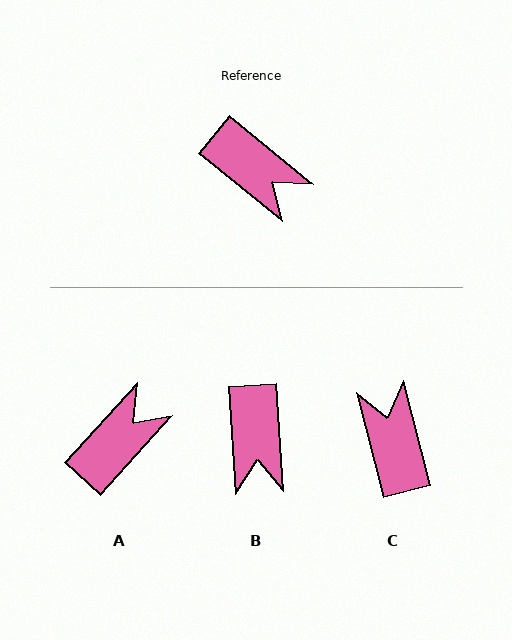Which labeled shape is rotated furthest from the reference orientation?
C, about 144 degrees away.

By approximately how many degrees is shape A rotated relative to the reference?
Approximately 87 degrees counter-clockwise.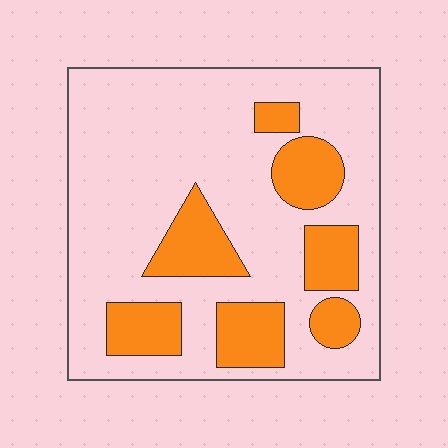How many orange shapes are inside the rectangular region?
7.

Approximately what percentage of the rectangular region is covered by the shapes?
Approximately 25%.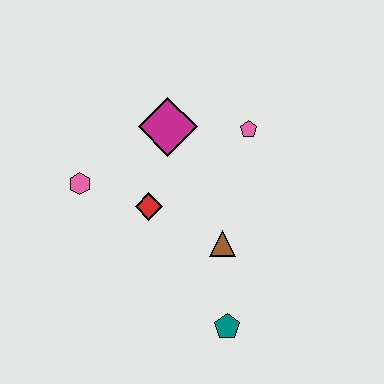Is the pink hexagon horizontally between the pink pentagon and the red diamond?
No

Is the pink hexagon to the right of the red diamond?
No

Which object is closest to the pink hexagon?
The red diamond is closest to the pink hexagon.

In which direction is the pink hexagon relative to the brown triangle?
The pink hexagon is to the left of the brown triangle.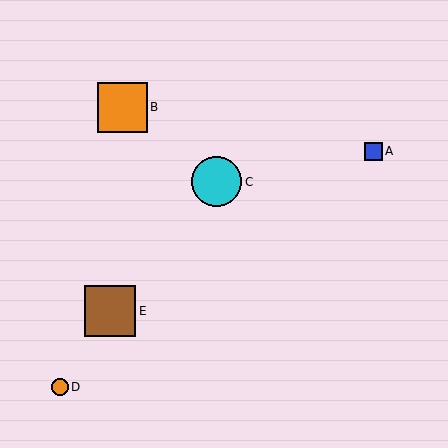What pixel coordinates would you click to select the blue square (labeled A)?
Click at (373, 151) to select the blue square A.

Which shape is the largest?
The brown square (labeled E) is the largest.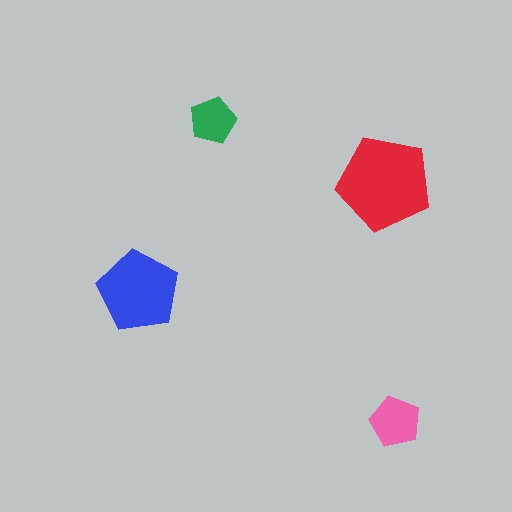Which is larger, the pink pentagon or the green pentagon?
The pink one.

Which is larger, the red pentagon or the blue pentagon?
The red one.